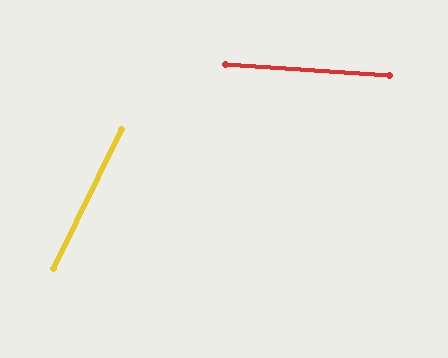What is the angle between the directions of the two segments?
Approximately 67 degrees.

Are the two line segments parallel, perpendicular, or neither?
Neither parallel nor perpendicular — they differ by about 67°.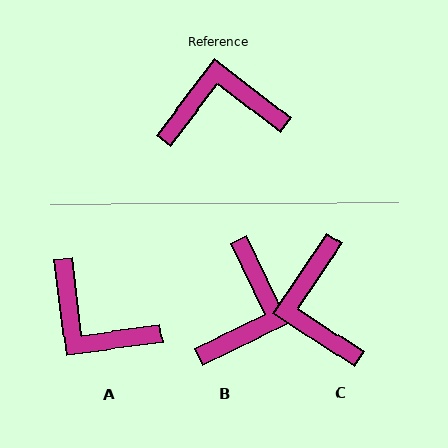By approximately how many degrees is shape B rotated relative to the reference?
Approximately 117 degrees clockwise.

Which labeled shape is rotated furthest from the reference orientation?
A, about 135 degrees away.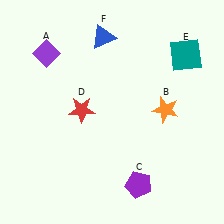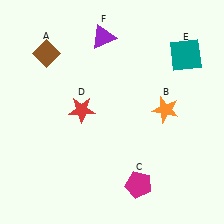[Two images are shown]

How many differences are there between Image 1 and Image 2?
There are 3 differences between the two images.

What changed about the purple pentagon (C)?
In Image 1, C is purple. In Image 2, it changed to magenta.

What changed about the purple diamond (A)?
In Image 1, A is purple. In Image 2, it changed to brown.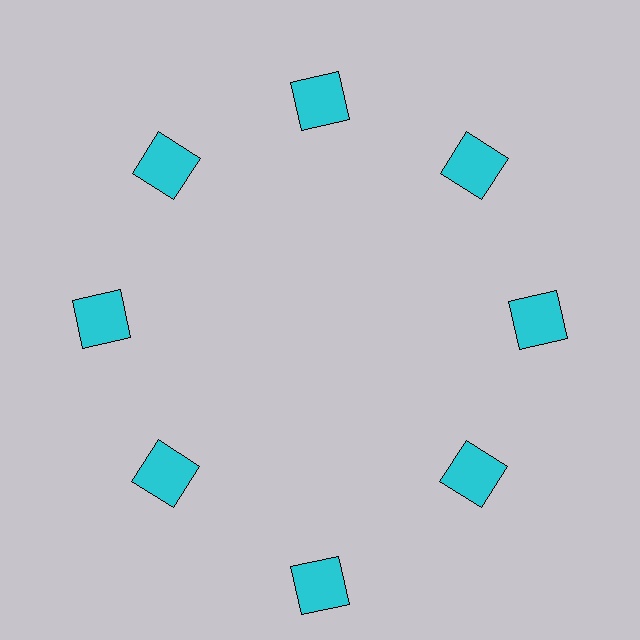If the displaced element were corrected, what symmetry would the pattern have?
It would have 8-fold rotational symmetry — the pattern would map onto itself every 45 degrees.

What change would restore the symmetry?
The symmetry would be restored by moving it inward, back onto the ring so that all 8 squares sit at equal angles and equal distance from the center.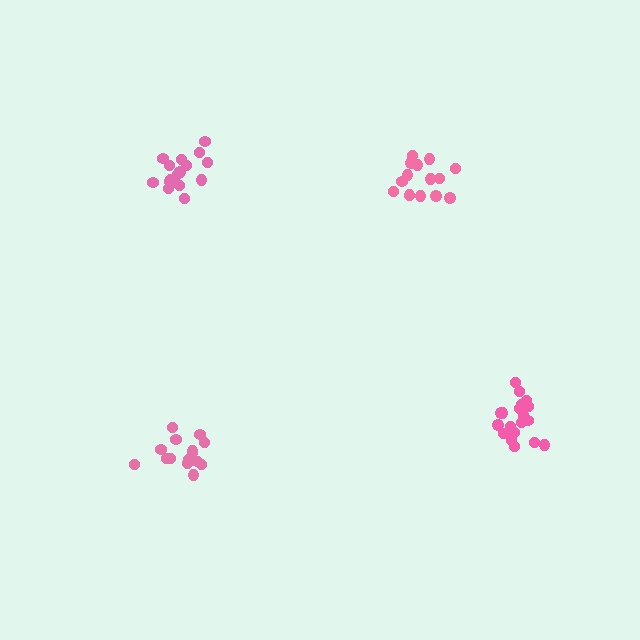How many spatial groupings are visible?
There are 4 spatial groupings.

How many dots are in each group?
Group 1: 16 dots, Group 2: 15 dots, Group 3: 19 dots, Group 4: 18 dots (68 total).